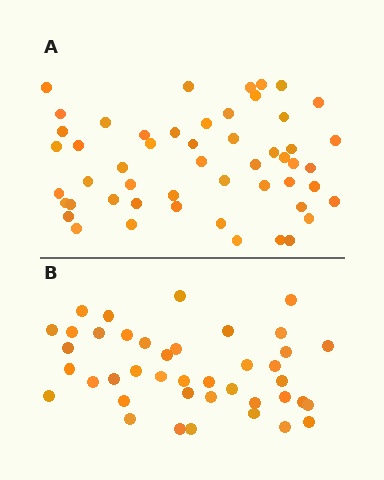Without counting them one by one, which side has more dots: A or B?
Region A (the top region) has more dots.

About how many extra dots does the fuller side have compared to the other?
Region A has roughly 12 or so more dots than region B.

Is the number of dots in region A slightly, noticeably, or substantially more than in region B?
Region A has noticeably more, but not dramatically so. The ratio is roughly 1.3 to 1.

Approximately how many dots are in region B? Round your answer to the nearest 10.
About 40 dots. (The exact count is 41, which rounds to 40.)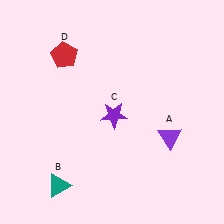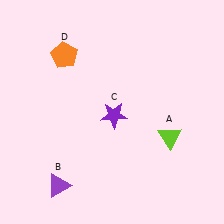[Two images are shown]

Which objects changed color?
A changed from purple to lime. B changed from teal to purple. D changed from red to orange.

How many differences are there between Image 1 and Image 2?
There are 3 differences between the two images.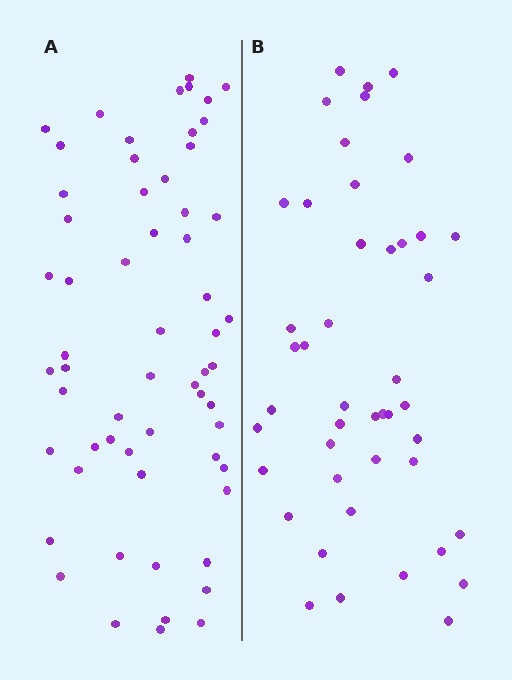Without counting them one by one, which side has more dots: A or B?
Region A (the left region) has more dots.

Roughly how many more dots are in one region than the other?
Region A has approximately 15 more dots than region B.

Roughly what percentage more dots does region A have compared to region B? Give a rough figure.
About 35% more.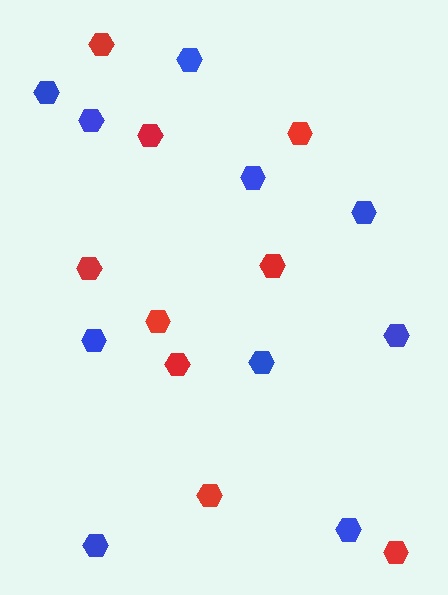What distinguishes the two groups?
There are 2 groups: one group of red hexagons (9) and one group of blue hexagons (10).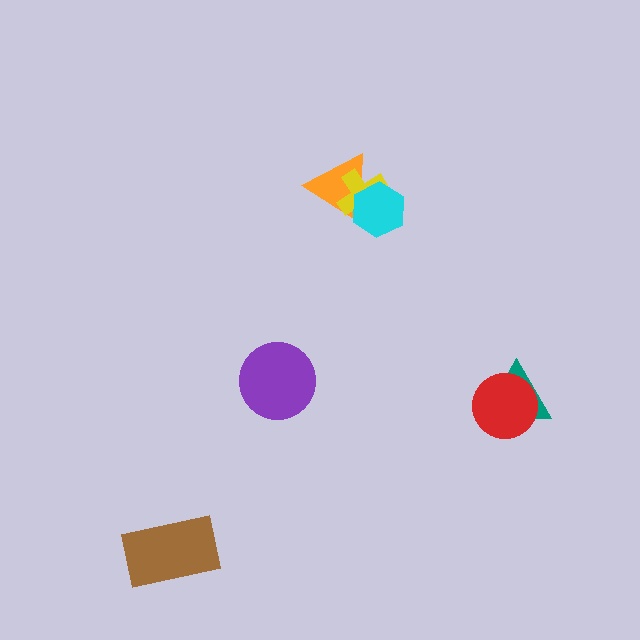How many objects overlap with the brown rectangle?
0 objects overlap with the brown rectangle.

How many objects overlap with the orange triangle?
2 objects overlap with the orange triangle.